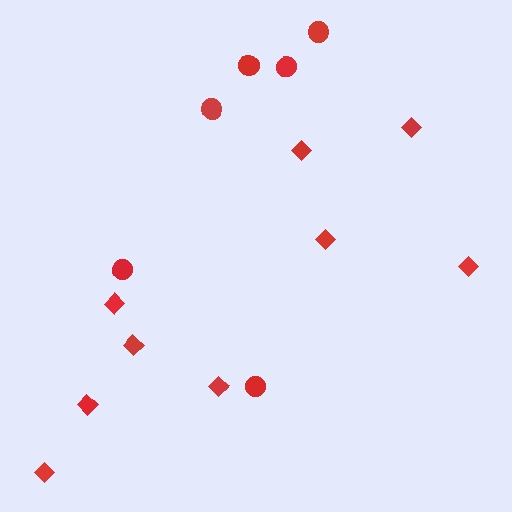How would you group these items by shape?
There are 2 groups: one group of circles (6) and one group of diamonds (9).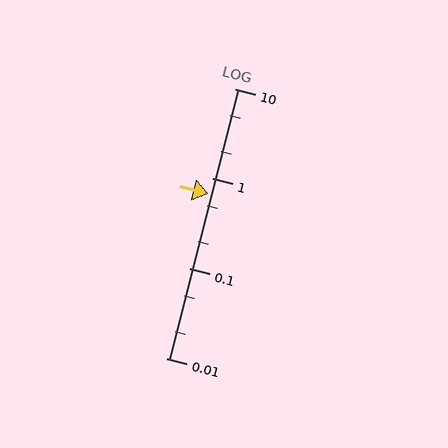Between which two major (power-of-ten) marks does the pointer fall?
The pointer is between 0.1 and 1.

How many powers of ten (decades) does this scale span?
The scale spans 3 decades, from 0.01 to 10.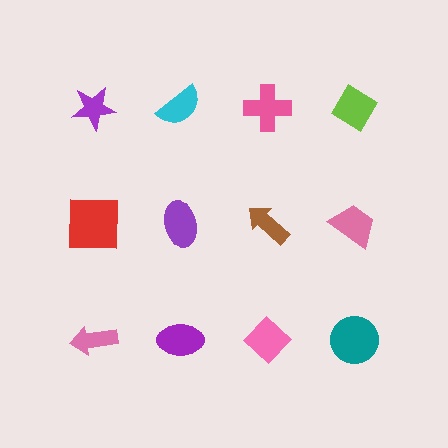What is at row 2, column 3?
A brown arrow.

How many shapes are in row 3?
4 shapes.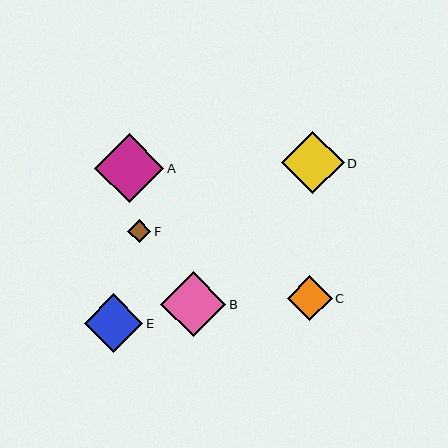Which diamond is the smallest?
Diamond F is the smallest with a size of approximately 23 pixels.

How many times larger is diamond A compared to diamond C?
Diamond A is approximately 1.5 times the size of diamond C.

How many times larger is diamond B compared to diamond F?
Diamond B is approximately 2.8 times the size of diamond F.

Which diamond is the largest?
Diamond A is the largest with a size of approximately 69 pixels.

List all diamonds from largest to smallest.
From largest to smallest: A, B, D, E, C, F.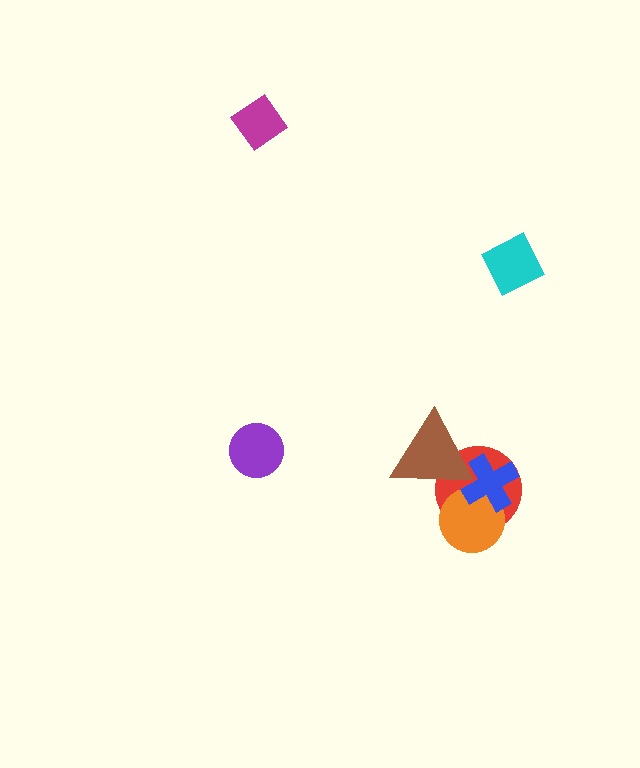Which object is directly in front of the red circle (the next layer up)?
The brown triangle is directly in front of the red circle.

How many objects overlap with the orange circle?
2 objects overlap with the orange circle.